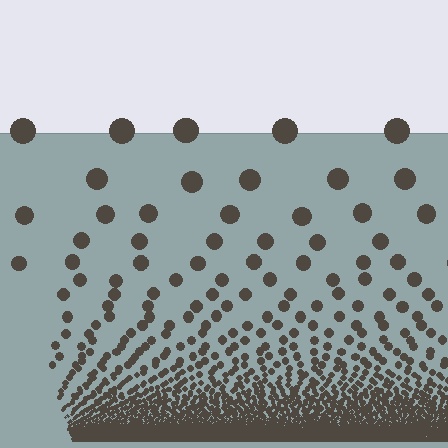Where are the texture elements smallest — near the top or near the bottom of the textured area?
Near the bottom.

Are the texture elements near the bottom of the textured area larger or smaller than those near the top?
Smaller. The gradient is inverted — elements near the bottom are smaller and denser.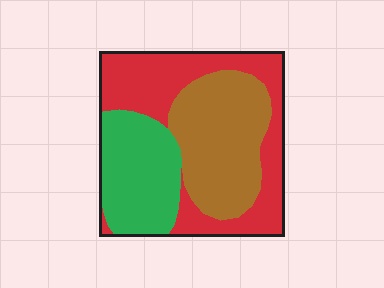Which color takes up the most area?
Red, at roughly 40%.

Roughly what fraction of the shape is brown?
Brown takes up between a third and a half of the shape.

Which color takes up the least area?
Green, at roughly 25%.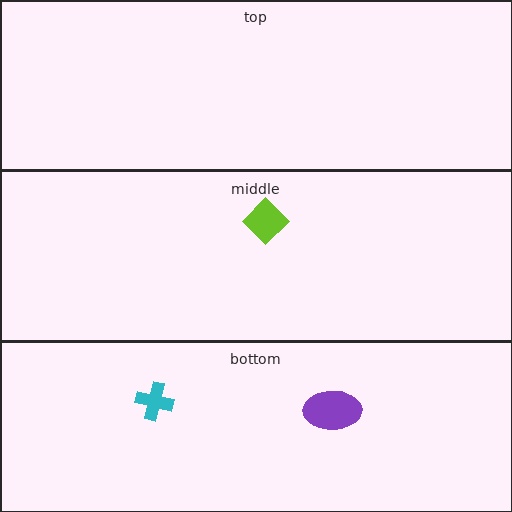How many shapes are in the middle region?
1.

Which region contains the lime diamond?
The middle region.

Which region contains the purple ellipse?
The bottom region.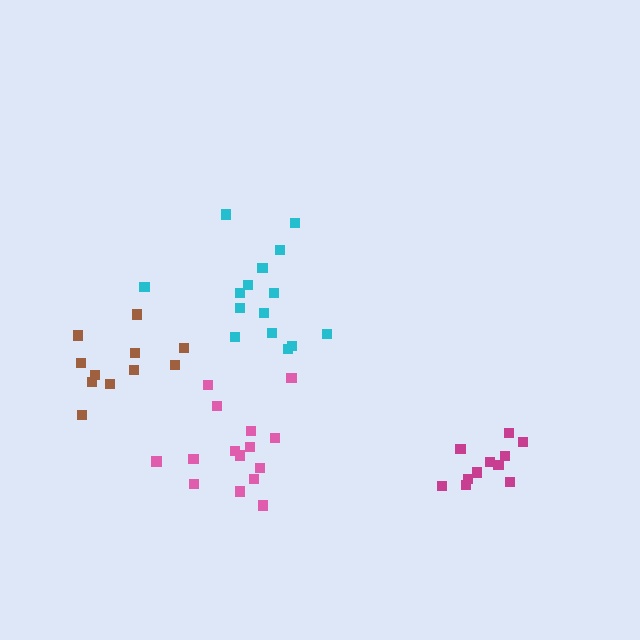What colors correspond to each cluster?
The clusters are colored: magenta, pink, cyan, brown.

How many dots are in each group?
Group 1: 11 dots, Group 2: 15 dots, Group 3: 15 dots, Group 4: 11 dots (52 total).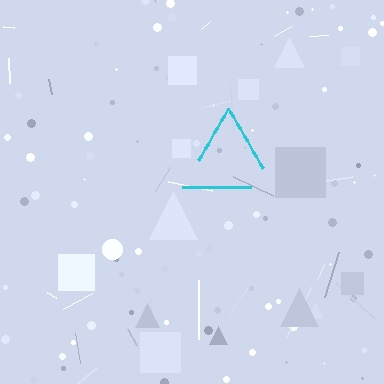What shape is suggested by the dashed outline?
The dashed outline suggests a triangle.